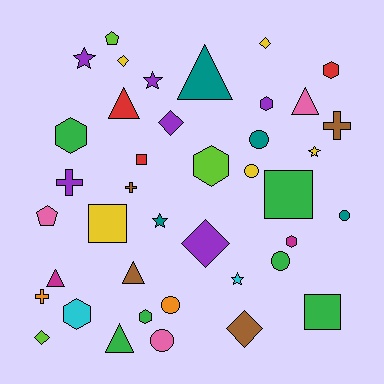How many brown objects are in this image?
There are 4 brown objects.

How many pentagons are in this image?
There are 2 pentagons.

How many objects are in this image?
There are 40 objects.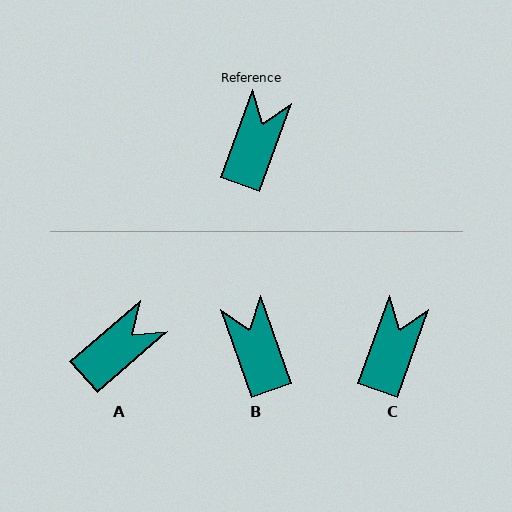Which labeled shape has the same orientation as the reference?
C.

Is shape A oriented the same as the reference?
No, it is off by about 29 degrees.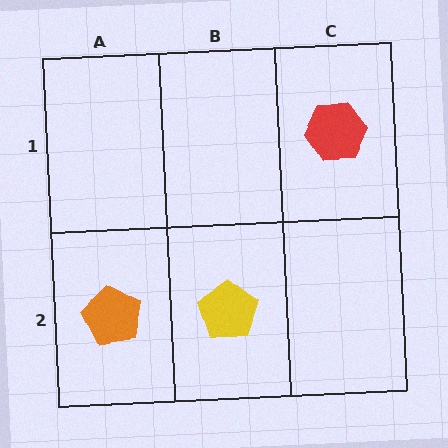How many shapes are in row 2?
2 shapes.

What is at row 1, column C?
A red hexagon.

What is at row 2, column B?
A yellow pentagon.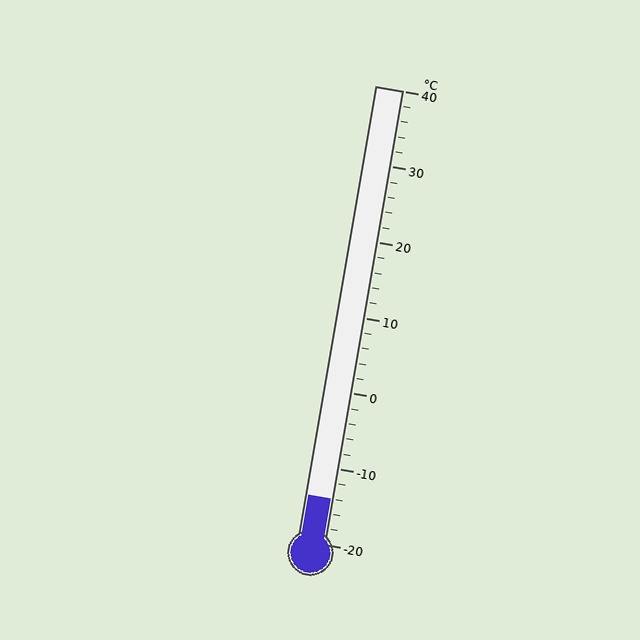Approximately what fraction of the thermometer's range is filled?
The thermometer is filled to approximately 10% of its range.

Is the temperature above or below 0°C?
The temperature is below 0°C.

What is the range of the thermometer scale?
The thermometer scale ranges from -20°C to 40°C.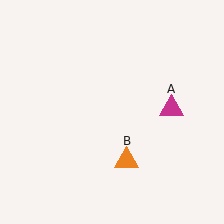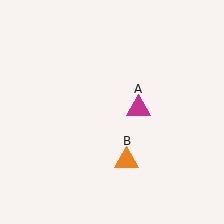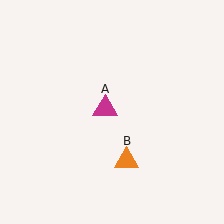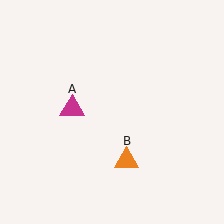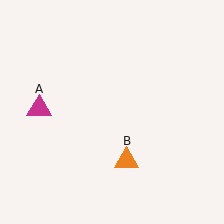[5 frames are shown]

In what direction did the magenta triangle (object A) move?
The magenta triangle (object A) moved left.